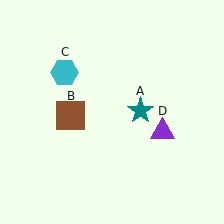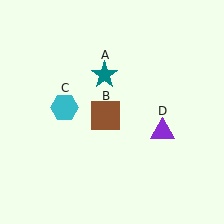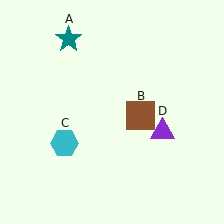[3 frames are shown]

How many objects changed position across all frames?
3 objects changed position: teal star (object A), brown square (object B), cyan hexagon (object C).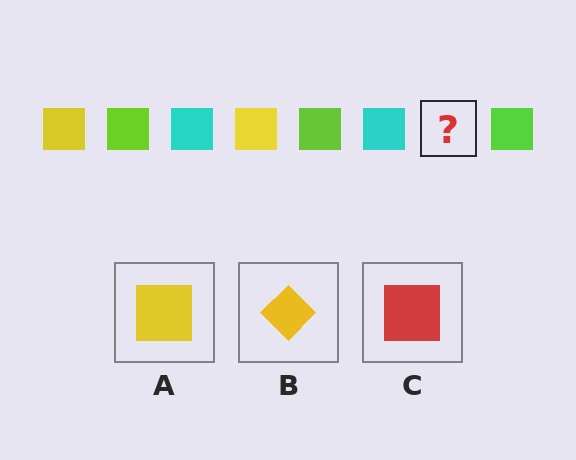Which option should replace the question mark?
Option A.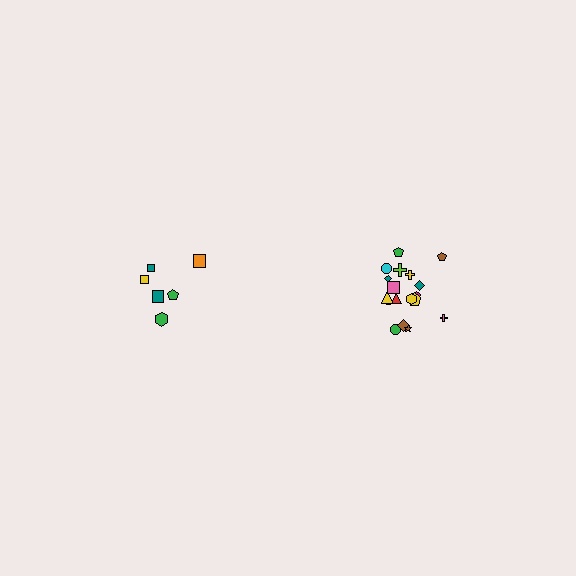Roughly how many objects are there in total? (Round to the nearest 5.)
Roughly 25 objects in total.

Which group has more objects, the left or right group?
The right group.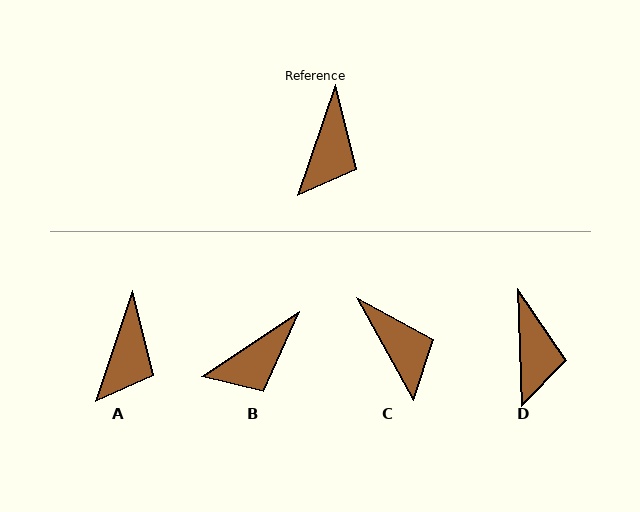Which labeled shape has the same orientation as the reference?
A.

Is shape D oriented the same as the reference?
No, it is off by about 20 degrees.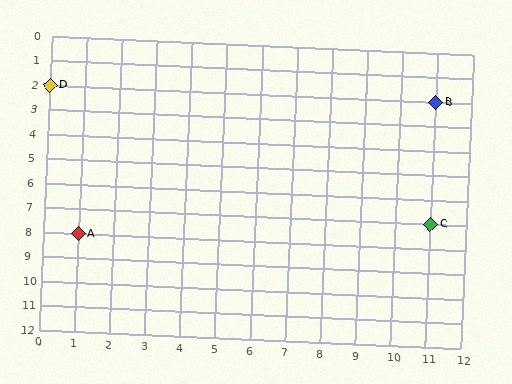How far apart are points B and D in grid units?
Points B and D are 11 columns apart.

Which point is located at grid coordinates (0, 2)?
Point D is at (0, 2).